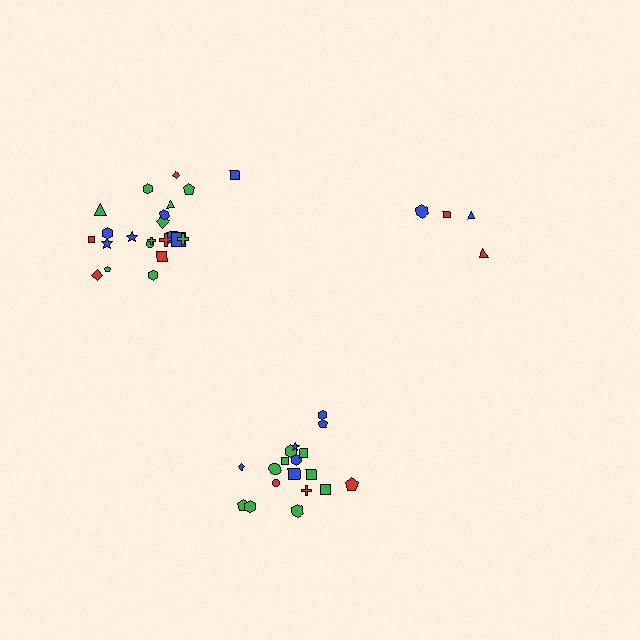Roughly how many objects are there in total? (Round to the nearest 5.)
Roughly 45 objects in total.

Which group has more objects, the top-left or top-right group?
The top-left group.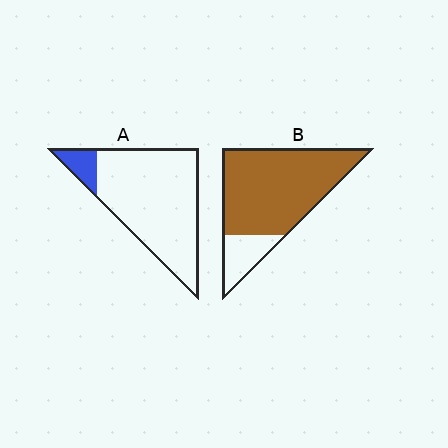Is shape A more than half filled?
No.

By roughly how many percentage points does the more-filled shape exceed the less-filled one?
By roughly 70 percentage points (B over A).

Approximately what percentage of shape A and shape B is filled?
A is approximately 10% and B is approximately 80%.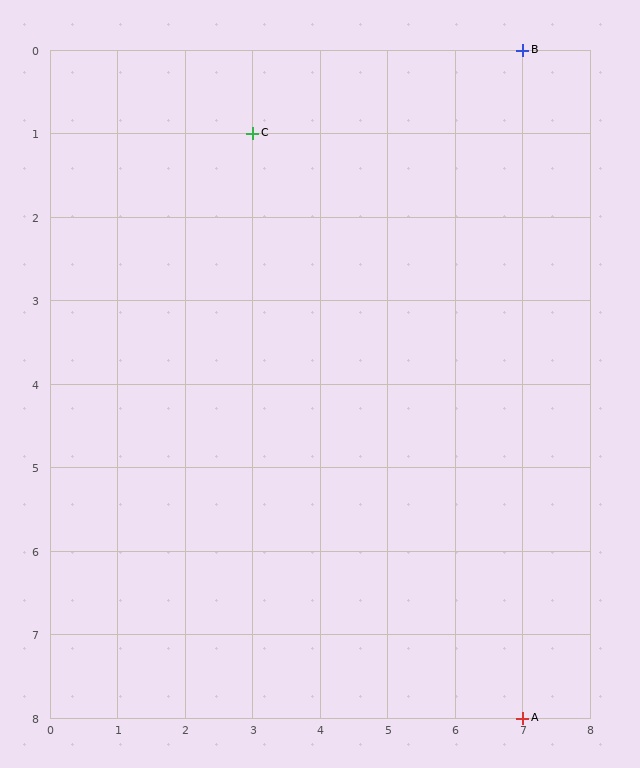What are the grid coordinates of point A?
Point A is at grid coordinates (7, 8).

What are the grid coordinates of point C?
Point C is at grid coordinates (3, 1).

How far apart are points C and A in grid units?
Points C and A are 4 columns and 7 rows apart (about 8.1 grid units diagonally).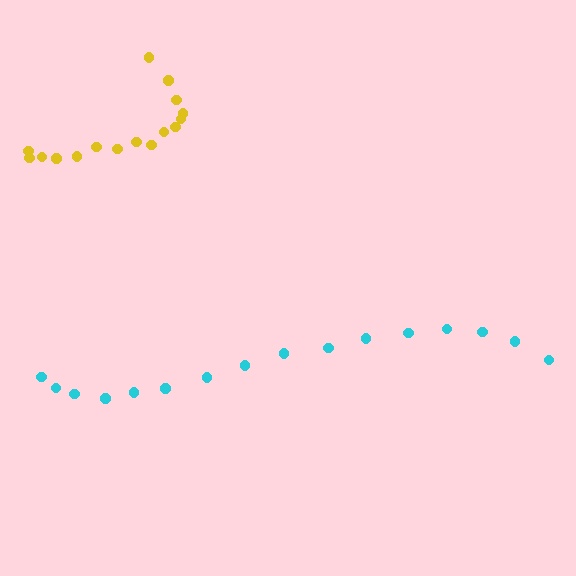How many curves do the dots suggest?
There are 2 distinct paths.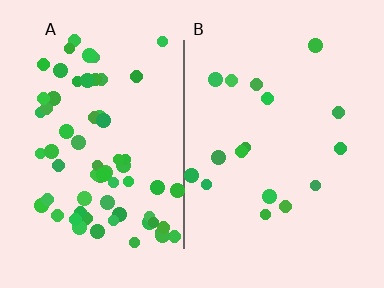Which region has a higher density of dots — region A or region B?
A (the left).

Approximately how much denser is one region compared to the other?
Approximately 3.9× — region A over region B.